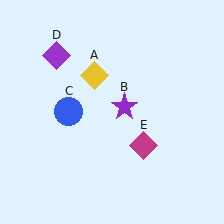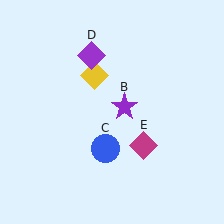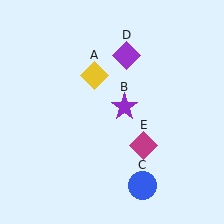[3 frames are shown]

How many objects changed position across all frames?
2 objects changed position: blue circle (object C), purple diamond (object D).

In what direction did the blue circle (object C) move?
The blue circle (object C) moved down and to the right.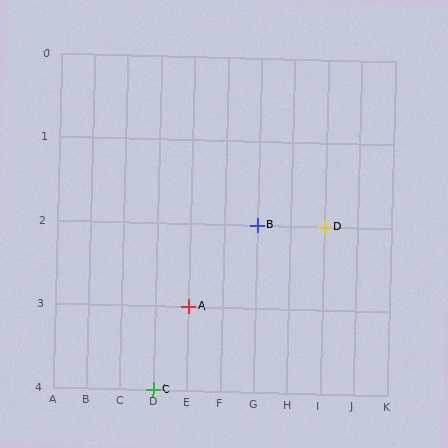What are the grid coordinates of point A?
Point A is at grid coordinates (E, 3).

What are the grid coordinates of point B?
Point B is at grid coordinates (G, 2).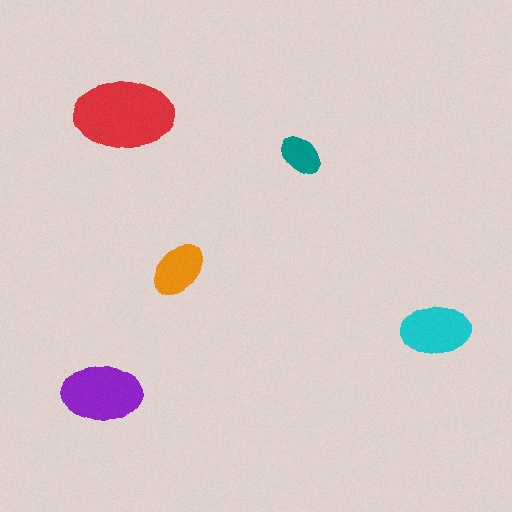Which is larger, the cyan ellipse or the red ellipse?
The red one.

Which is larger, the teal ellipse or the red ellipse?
The red one.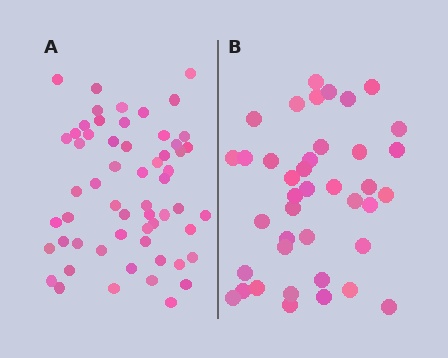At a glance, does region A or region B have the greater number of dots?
Region A (the left region) has more dots.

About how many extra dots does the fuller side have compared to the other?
Region A has approximately 20 more dots than region B.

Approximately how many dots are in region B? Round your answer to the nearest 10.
About 40 dots.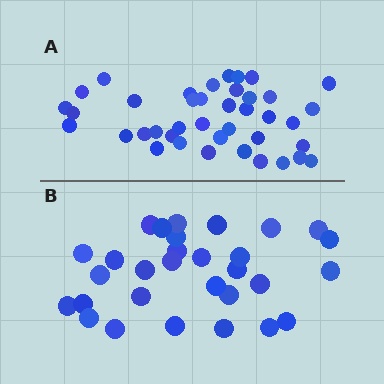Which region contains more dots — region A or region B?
Region A (the top region) has more dots.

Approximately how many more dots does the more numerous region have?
Region A has roughly 10 or so more dots than region B.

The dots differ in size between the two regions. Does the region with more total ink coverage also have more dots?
No. Region B has more total ink coverage because its dots are larger, but region A actually contains more individual dots. Total area can be misleading — the number of items is what matters here.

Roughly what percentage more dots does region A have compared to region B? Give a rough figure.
About 35% more.